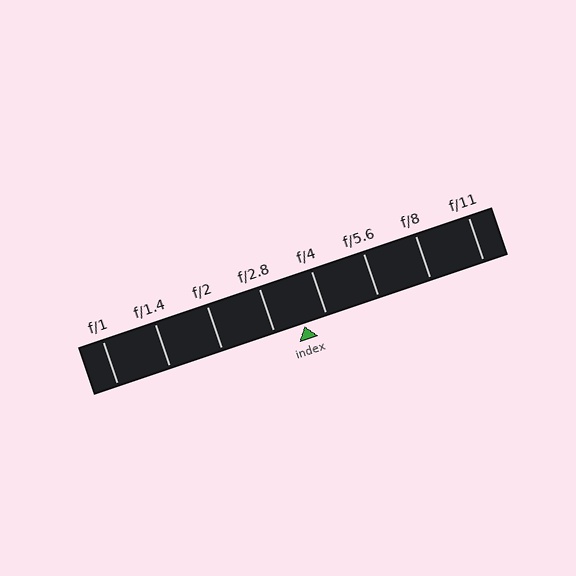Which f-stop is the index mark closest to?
The index mark is closest to f/4.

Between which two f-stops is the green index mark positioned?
The index mark is between f/2.8 and f/4.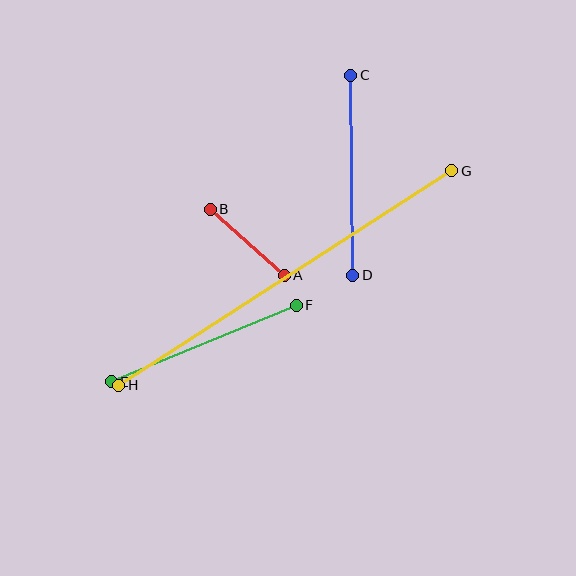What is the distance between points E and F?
The distance is approximately 200 pixels.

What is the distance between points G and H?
The distance is approximately 396 pixels.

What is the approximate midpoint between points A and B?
The midpoint is at approximately (247, 242) pixels.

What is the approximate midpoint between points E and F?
The midpoint is at approximately (204, 343) pixels.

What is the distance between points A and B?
The distance is approximately 99 pixels.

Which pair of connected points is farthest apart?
Points G and H are farthest apart.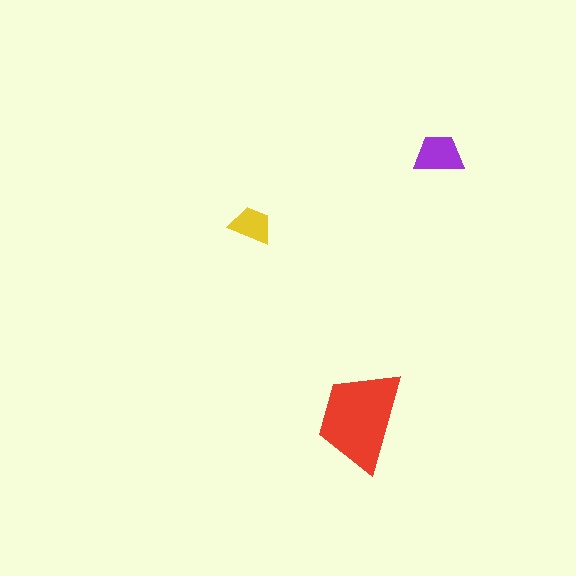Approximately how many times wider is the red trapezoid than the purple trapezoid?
About 2 times wider.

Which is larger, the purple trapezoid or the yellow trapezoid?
The purple one.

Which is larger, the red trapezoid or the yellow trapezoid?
The red one.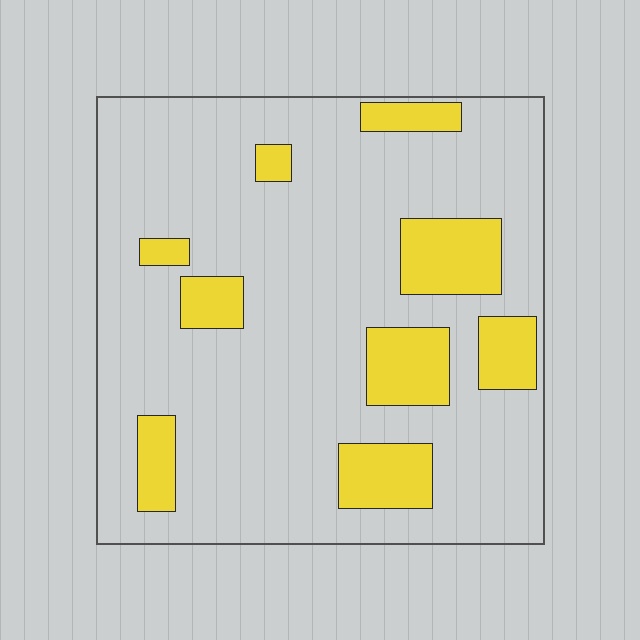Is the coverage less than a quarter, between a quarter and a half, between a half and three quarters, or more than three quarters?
Less than a quarter.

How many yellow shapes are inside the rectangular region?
9.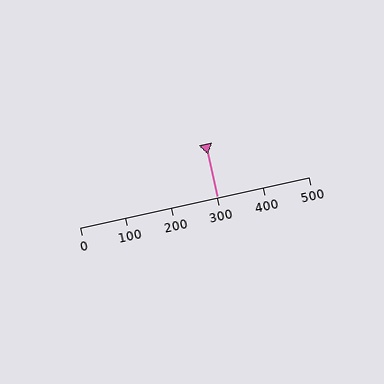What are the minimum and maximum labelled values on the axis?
The axis runs from 0 to 500.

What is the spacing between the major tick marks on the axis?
The major ticks are spaced 100 apart.